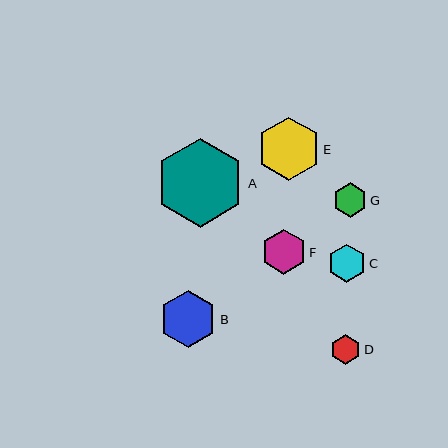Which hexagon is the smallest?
Hexagon D is the smallest with a size of approximately 30 pixels.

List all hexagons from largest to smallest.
From largest to smallest: A, E, B, F, C, G, D.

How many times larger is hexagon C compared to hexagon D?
Hexagon C is approximately 1.3 times the size of hexagon D.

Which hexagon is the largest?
Hexagon A is the largest with a size of approximately 89 pixels.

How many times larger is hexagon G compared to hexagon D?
Hexagon G is approximately 1.1 times the size of hexagon D.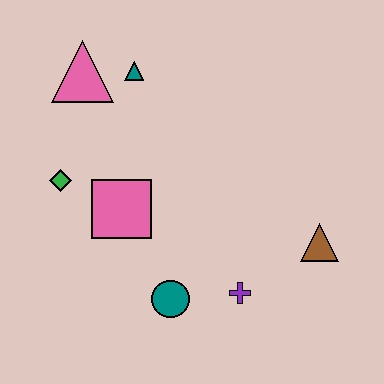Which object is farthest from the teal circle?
The pink triangle is farthest from the teal circle.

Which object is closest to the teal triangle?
The pink triangle is closest to the teal triangle.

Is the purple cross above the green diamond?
No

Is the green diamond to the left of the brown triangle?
Yes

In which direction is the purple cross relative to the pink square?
The purple cross is to the right of the pink square.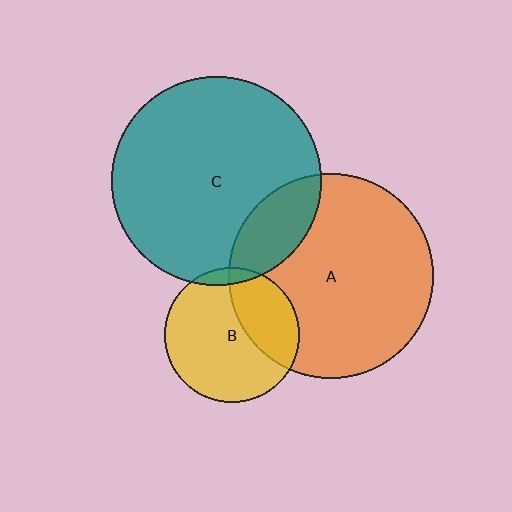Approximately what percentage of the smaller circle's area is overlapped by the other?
Approximately 30%.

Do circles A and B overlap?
Yes.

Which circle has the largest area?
Circle C (teal).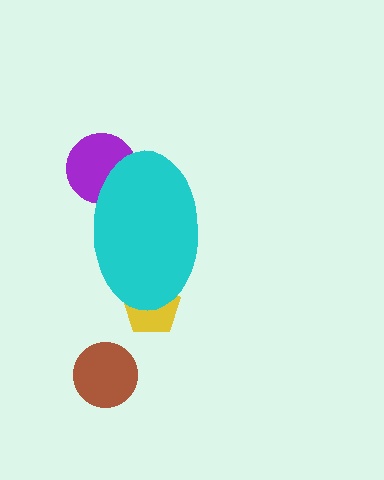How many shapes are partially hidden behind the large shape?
2 shapes are partially hidden.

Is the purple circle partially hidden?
Yes, the purple circle is partially hidden behind the cyan ellipse.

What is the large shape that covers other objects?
A cyan ellipse.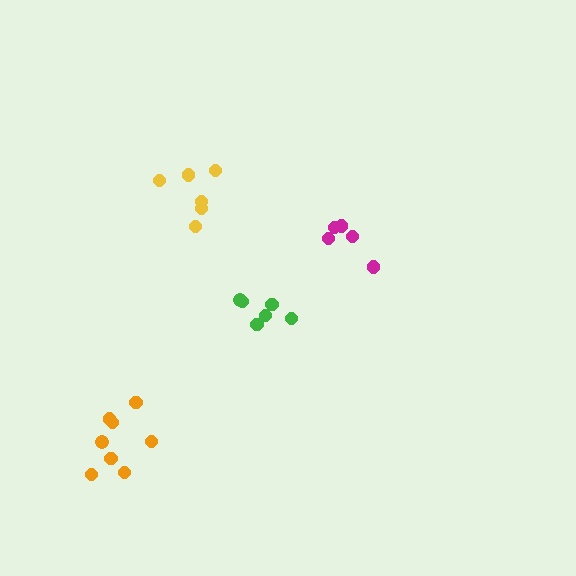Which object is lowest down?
The orange cluster is bottommost.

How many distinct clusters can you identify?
There are 4 distinct clusters.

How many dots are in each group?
Group 1: 6 dots, Group 2: 6 dots, Group 3: 5 dots, Group 4: 8 dots (25 total).